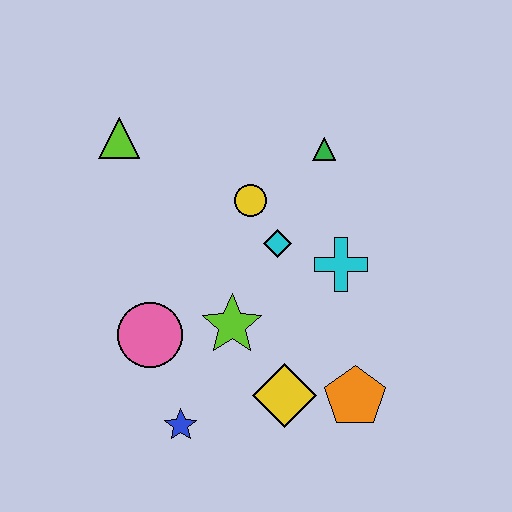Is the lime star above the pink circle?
Yes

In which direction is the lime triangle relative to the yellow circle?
The lime triangle is to the left of the yellow circle.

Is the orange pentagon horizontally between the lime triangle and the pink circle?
No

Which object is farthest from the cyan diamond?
The blue star is farthest from the cyan diamond.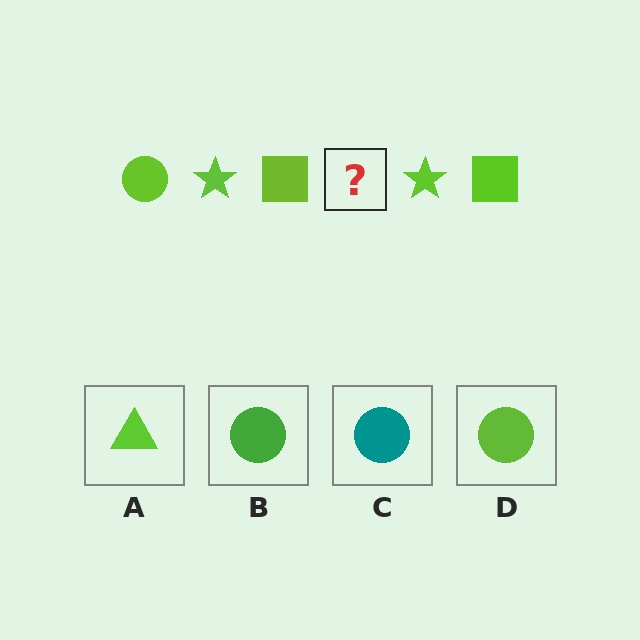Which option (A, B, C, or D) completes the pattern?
D.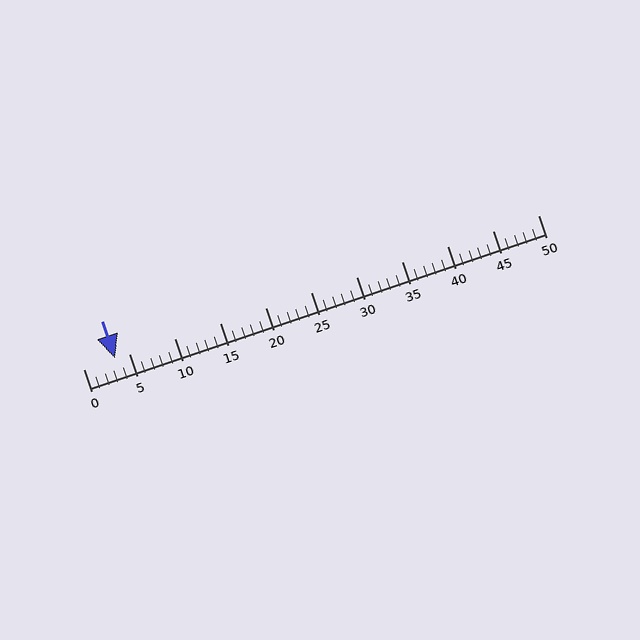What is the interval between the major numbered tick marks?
The major tick marks are spaced 5 units apart.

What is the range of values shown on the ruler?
The ruler shows values from 0 to 50.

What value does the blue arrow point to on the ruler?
The blue arrow points to approximately 4.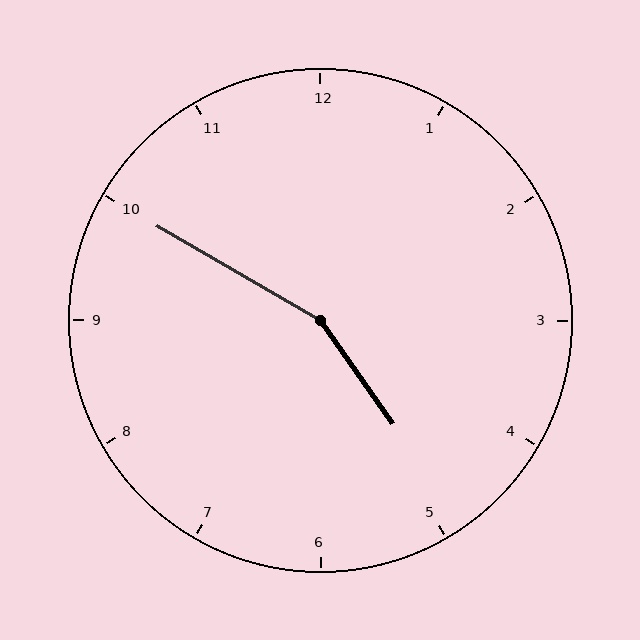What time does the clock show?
4:50.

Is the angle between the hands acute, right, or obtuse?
It is obtuse.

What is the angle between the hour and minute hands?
Approximately 155 degrees.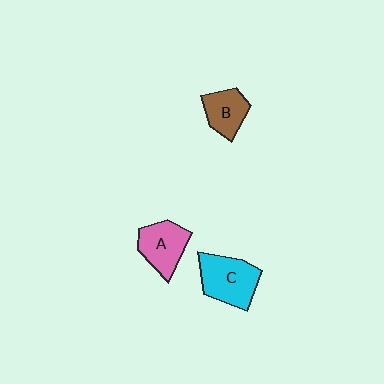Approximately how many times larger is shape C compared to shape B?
Approximately 1.5 times.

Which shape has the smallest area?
Shape B (brown).